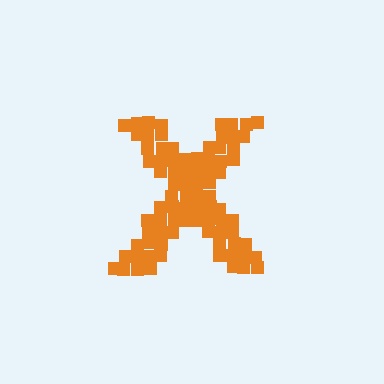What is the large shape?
The large shape is the letter X.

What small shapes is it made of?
It is made of small squares.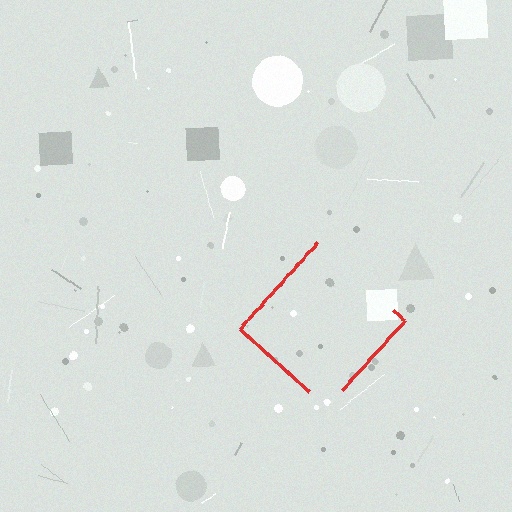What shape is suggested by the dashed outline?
The dashed outline suggests a diamond.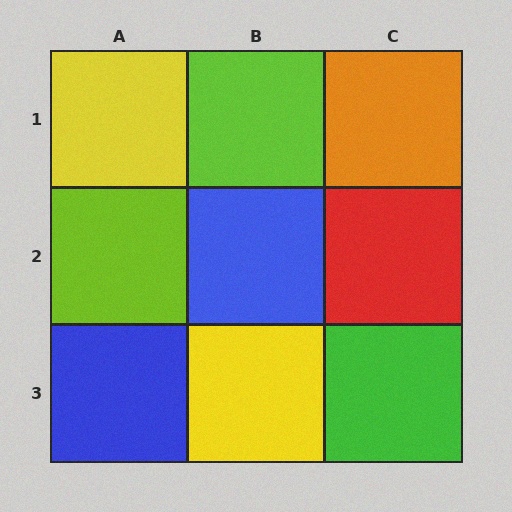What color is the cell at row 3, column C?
Green.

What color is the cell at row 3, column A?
Blue.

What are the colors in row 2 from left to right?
Lime, blue, red.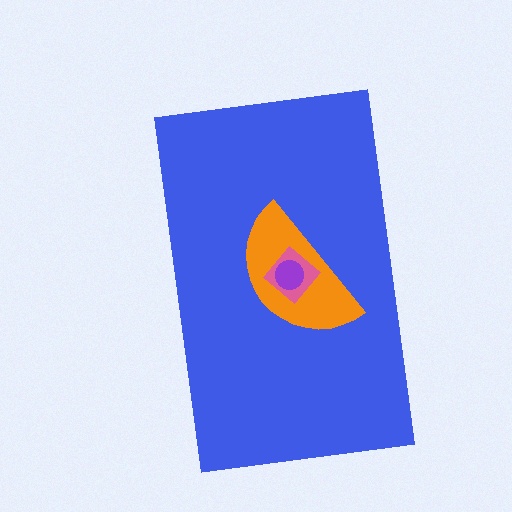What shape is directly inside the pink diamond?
The purple circle.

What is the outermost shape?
The blue rectangle.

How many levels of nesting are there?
4.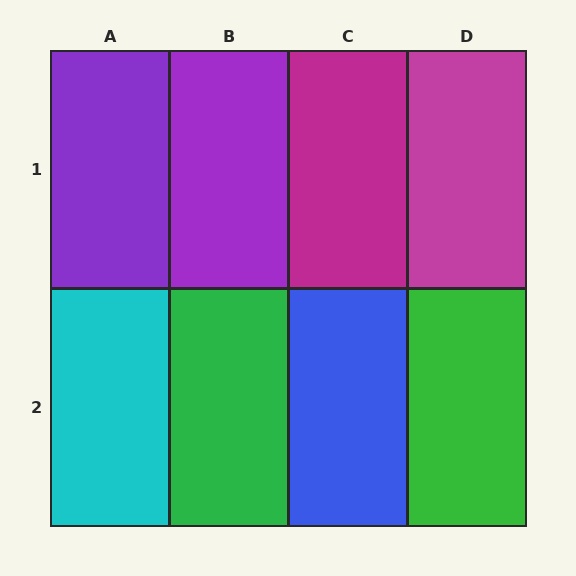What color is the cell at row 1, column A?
Purple.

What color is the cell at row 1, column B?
Purple.